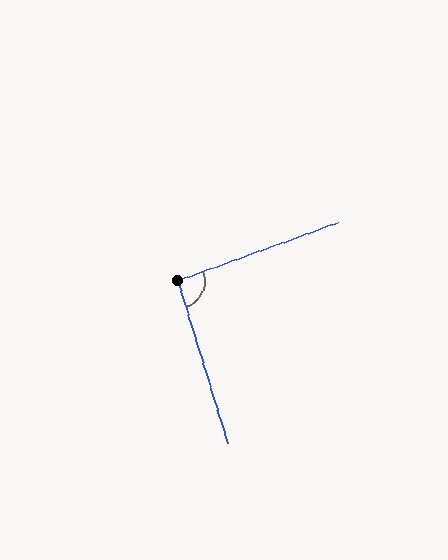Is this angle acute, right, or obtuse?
It is approximately a right angle.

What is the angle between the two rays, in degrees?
Approximately 93 degrees.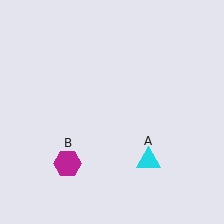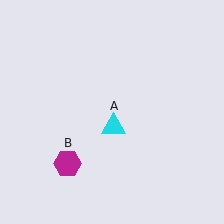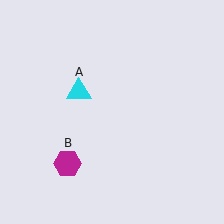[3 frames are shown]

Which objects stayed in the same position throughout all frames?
Magenta hexagon (object B) remained stationary.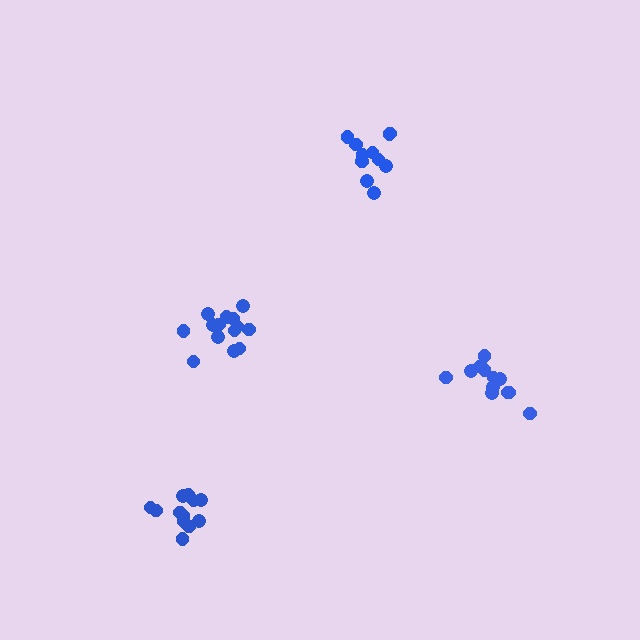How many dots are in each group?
Group 1: 11 dots, Group 2: 15 dots, Group 3: 12 dots, Group 4: 12 dots (50 total).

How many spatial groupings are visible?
There are 4 spatial groupings.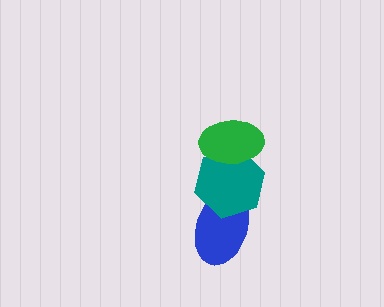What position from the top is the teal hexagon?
The teal hexagon is 2nd from the top.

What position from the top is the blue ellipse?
The blue ellipse is 3rd from the top.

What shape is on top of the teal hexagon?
The green ellipse is on top of the teal hexagon.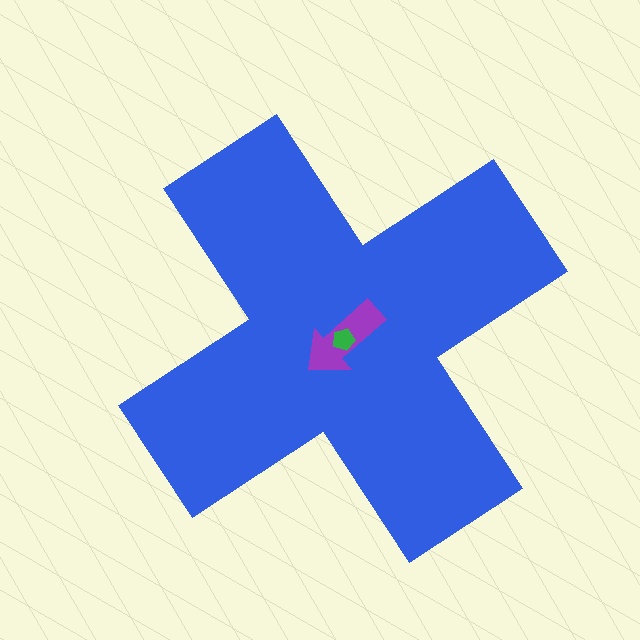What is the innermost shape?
The green pentagon.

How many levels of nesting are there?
3.